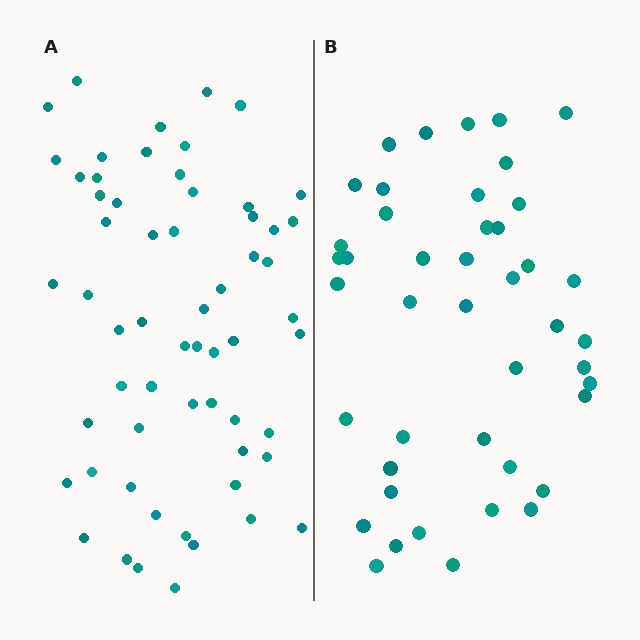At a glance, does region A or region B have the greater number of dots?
Region A (the left region) has more dots.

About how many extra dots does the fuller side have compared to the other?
Region A has approximately 15 more dots than region B.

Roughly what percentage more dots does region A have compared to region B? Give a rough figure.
About 35% more.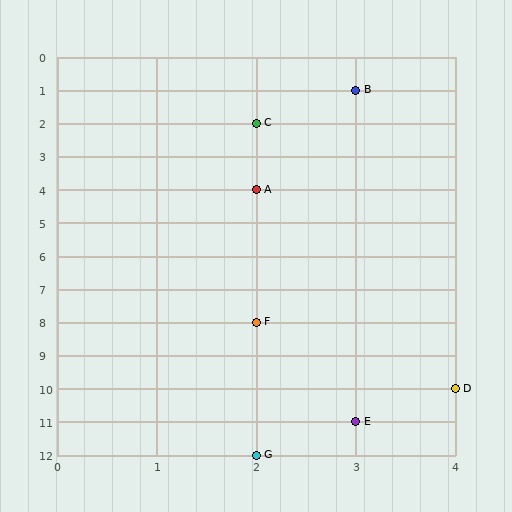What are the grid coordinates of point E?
Point E is at grid coordinates (3, 11).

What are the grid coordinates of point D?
Point D is at grid coordinates (4, 10).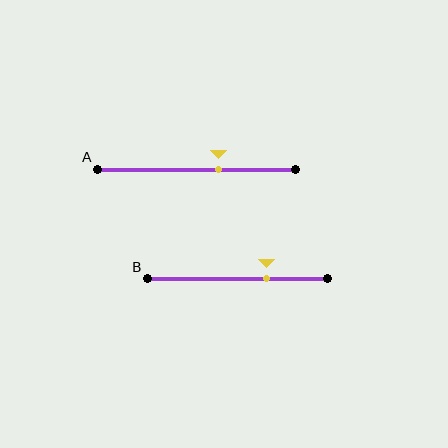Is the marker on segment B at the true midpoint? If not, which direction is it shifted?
No, the marker on segment B is shifted to the right by about 16% of the segment length.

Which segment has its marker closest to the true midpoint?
Segment A has its marker closest to the true midpoint.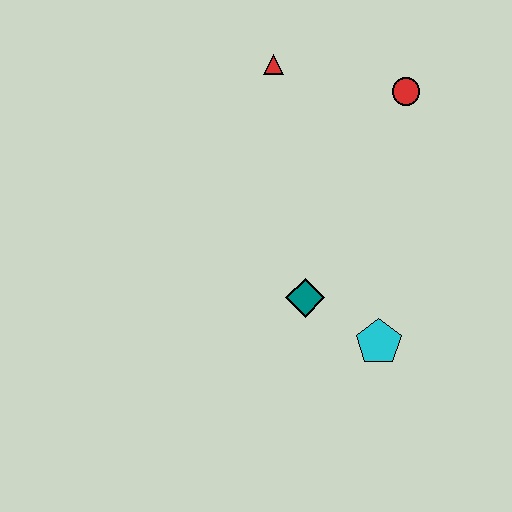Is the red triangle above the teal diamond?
Yes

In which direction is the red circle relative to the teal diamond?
The red circle is above the teal diamond.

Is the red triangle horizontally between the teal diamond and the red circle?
No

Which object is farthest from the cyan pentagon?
The red triangle is farthest from the cyan pentagon.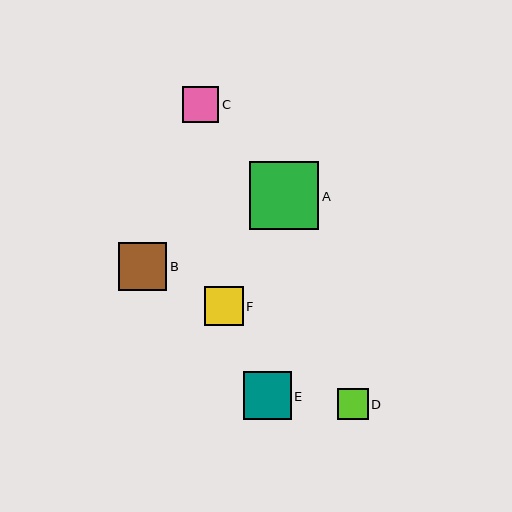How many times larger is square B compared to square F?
Square B is approximately 1.3 times the size of square F.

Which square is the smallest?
Square D is the smallest with a size of approximately 31 pixels.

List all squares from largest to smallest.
From largest to smallest: A, E, B, F, C, D.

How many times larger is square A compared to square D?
Square A is approximately 2.2 times the size of square D.